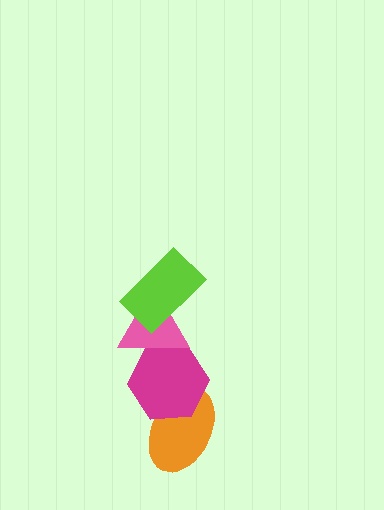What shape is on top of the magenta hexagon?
The pink triangle is on top of the magenta hexagon.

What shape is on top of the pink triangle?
The lime rectangle is on top of the pink triangle.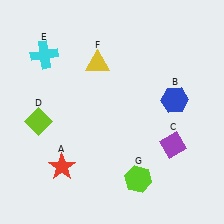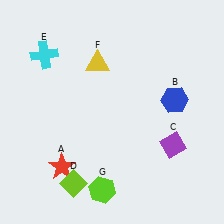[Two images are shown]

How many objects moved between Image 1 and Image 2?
2 objects moved between the two images.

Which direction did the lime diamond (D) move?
The lime diamond (D) moved down.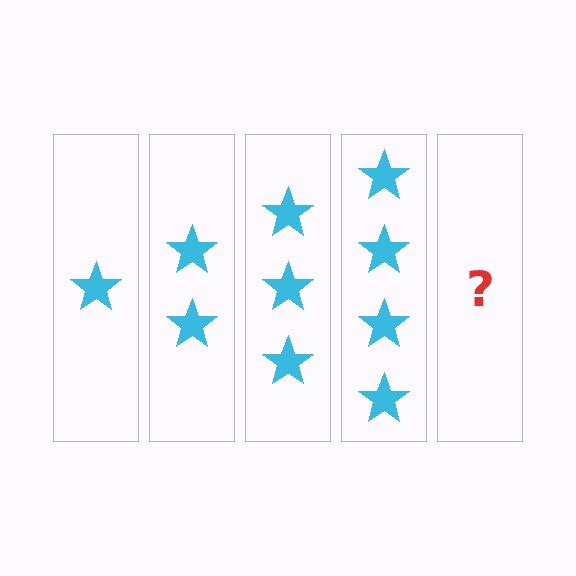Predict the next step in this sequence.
The next step is 5 stars.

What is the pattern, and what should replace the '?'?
The pattern is that each step adds one more star. The '?' should be 5 stars.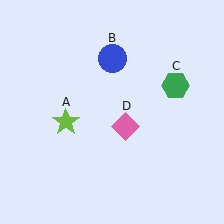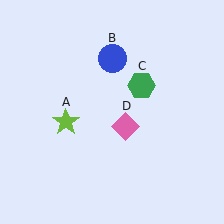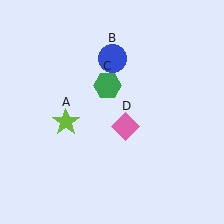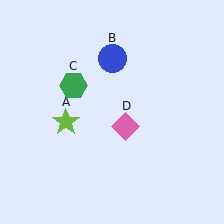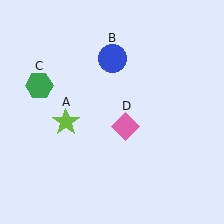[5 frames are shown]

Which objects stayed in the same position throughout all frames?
Lime star (object A) and blue circle (object B) and pink diamond (object D) remained stationary.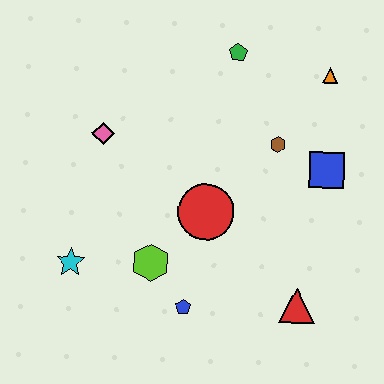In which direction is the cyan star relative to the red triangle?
The cyan star is to the left of the red triangle.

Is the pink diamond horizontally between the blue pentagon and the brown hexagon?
No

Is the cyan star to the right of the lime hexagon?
No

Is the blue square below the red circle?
No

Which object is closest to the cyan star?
The lime hexagon is closest to the cyan star.